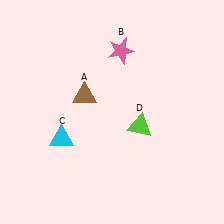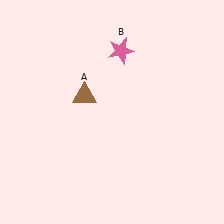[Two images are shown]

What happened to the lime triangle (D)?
The lime triangle (D) was removed in Image 2. It was in the bottom-right area of Image 1.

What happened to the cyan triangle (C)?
The cyan triangle (C) was removed in Image 2. It was in the bottom-left area of Image 1.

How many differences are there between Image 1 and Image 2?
There are 2 differences between the two images.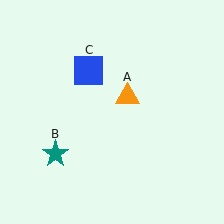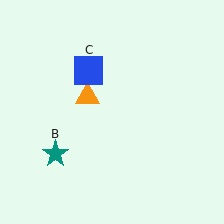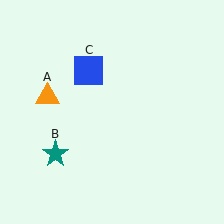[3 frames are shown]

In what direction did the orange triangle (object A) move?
The orange triangle (object A) moved left.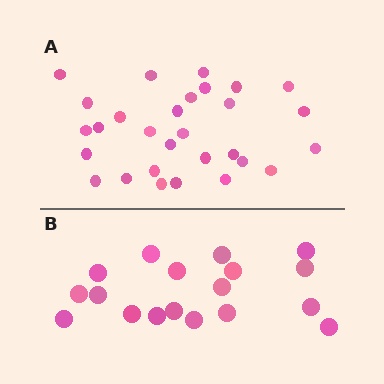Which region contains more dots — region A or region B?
Region A (the top region) has more dots.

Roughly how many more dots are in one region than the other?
Region A has roughly 12 or so more dots than region B.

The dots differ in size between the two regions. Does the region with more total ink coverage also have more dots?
No. Region B has more total ink coverage because its dots are larger, but region A actually contains more individual dots. Total area can be misleading — the number of items is what matters here.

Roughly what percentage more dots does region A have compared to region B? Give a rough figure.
About 60% more.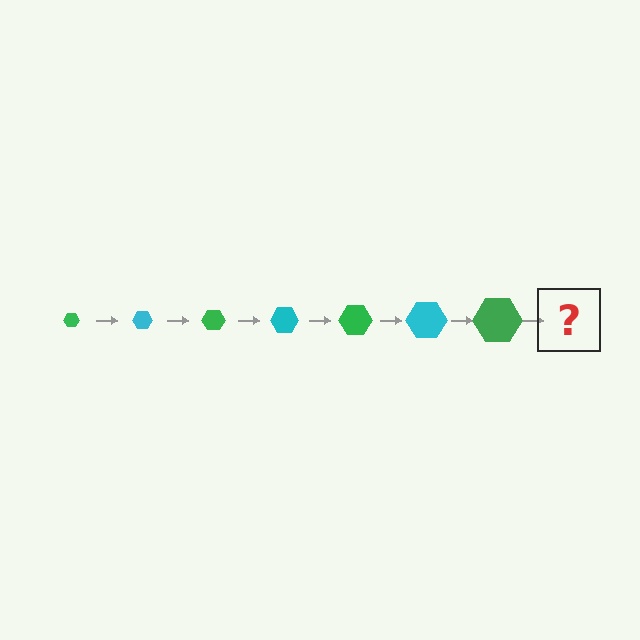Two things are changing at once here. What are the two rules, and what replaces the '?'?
The two rules are that the hexagon grows larger each step and the color cycles through green and cyan. The '?' should be a cyan hexagon, larger than the previous one.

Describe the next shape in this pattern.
It should be a cyan hexagon, larger than the previous one.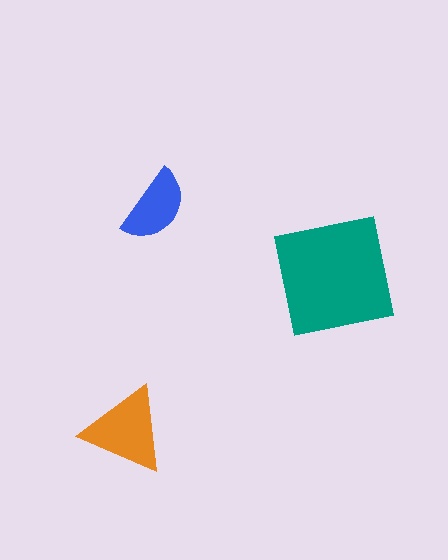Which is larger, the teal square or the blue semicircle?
The teal square.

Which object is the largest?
The teal square.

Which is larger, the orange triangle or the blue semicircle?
The orange triangle.